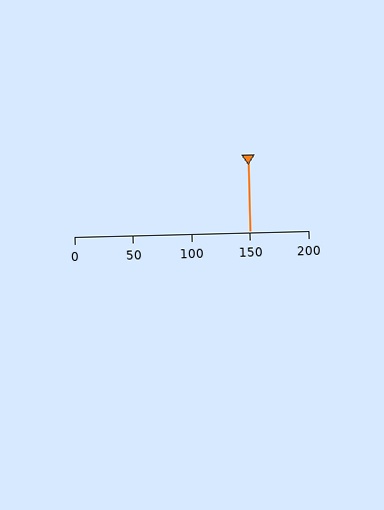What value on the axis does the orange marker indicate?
The marker indicates approximately 150.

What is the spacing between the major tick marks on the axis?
The major ticks are spaced 50 apart.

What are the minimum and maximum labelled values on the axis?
The axis runs from 0 to 200.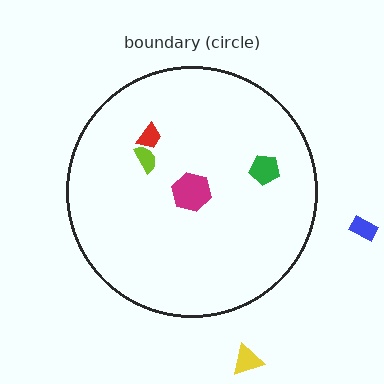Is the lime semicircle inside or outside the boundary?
Inside.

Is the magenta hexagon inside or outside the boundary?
Inside.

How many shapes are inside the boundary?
4 inside, 2 outside.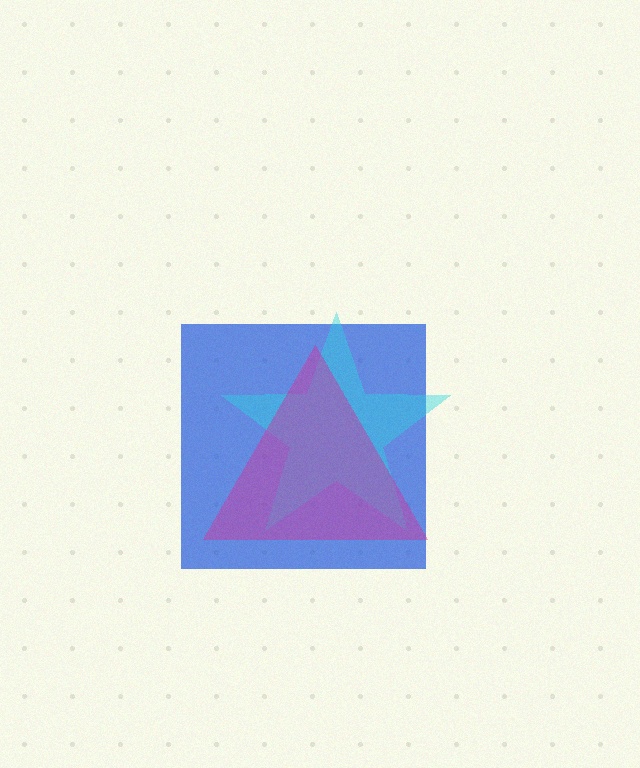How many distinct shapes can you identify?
There are 3 distinct shapes: a blue square, a cyan star, a magenta triangle.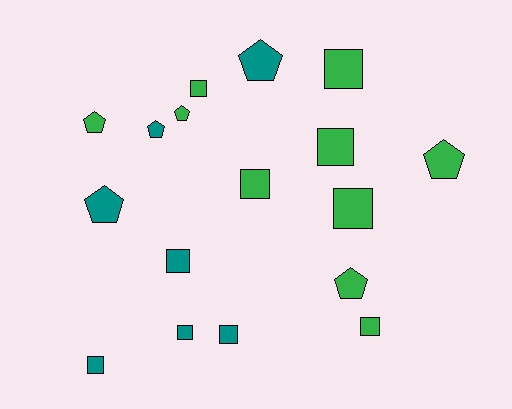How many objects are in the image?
There are 17 objects.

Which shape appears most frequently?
Square, with 10 objects.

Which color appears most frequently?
Green, with 10 objects.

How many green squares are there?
There are 6 green squares.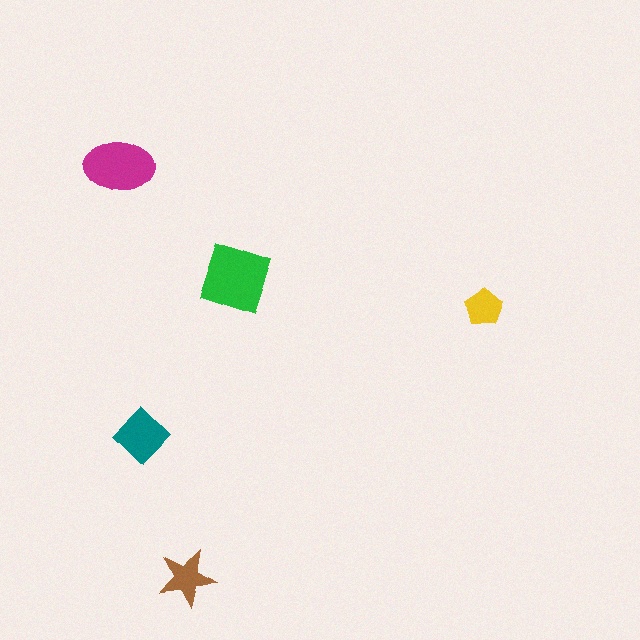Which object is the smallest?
The yellow pentagon.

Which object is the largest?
The green square.